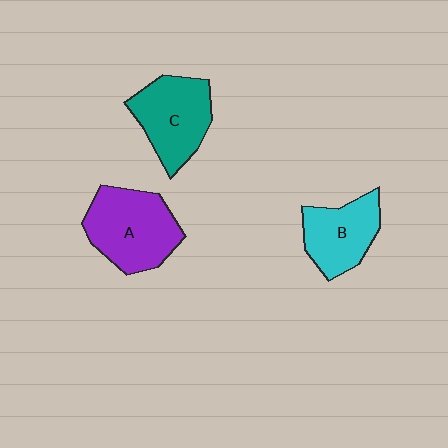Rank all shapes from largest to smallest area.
From largest to smallest: A (purple), C (teal), B (cyan).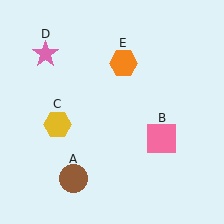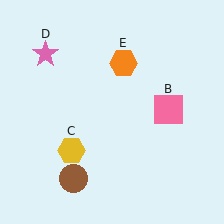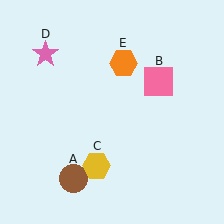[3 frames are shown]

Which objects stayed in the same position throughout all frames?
Brown circle (object A) and pink star (object D) and orange hexagon (object E) remained stationary.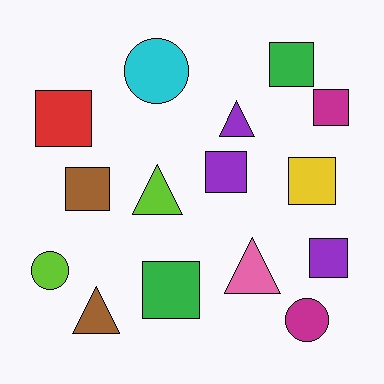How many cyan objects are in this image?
There is 1 cyan object.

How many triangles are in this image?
There are 4 triangles.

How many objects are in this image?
There are 15 objects.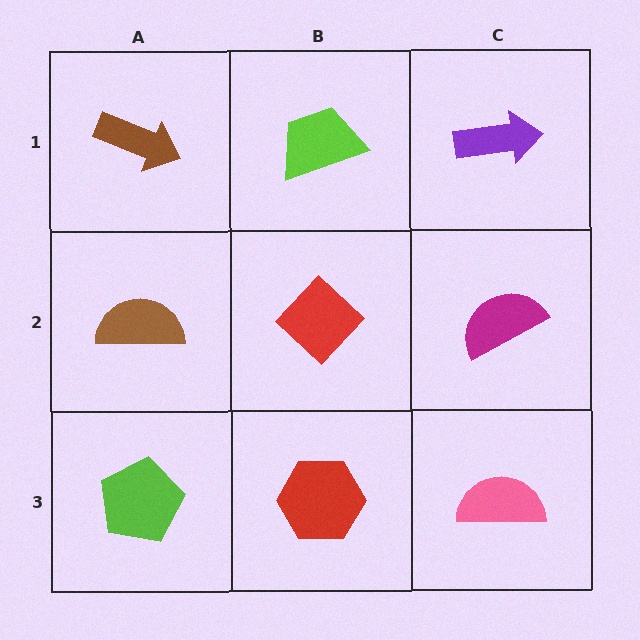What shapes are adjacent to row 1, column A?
A brown semicircle (row 2, column A), a lime trapezoid (row 1, column B).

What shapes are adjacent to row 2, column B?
A lime trapezoid (row 1, column B), a red hexagon (row 3, column B), a brown semicircle (row 2, column A), a magenta semicircle (row 2, column C).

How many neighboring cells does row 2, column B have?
4.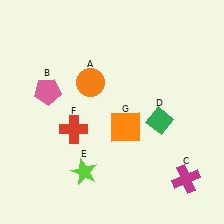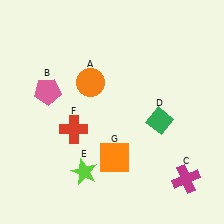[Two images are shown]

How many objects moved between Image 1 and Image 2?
1 object moved between the two images.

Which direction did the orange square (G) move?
The orange square (G) moved down.